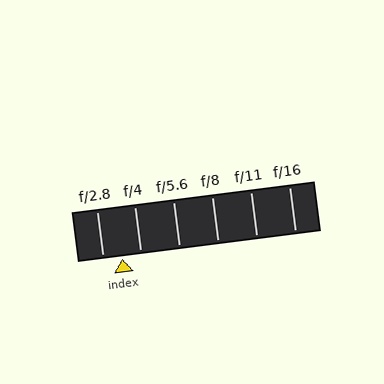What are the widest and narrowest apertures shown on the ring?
The widest aperture shown is f/2.8 and the narrowest is f/16.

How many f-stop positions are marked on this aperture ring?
There are 6 f-stop positions marked.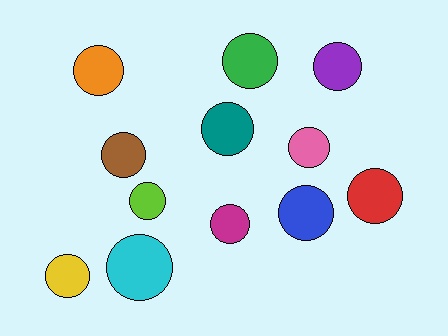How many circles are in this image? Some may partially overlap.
There are 12 circles.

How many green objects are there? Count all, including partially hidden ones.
There is 1 green object.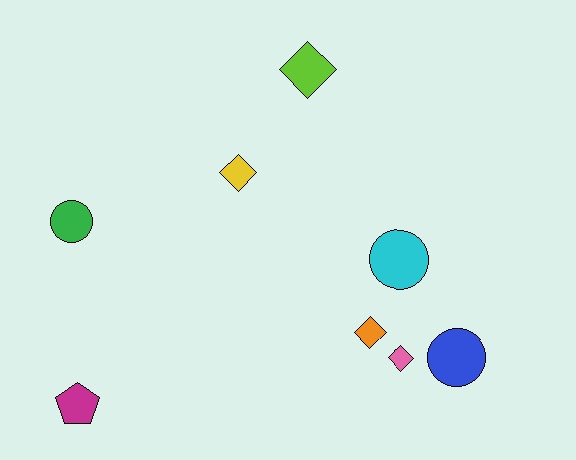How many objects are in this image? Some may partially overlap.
There are 8 objects.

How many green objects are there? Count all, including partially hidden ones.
There is 1 green object.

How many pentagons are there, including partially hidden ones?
There is 1 pentagon.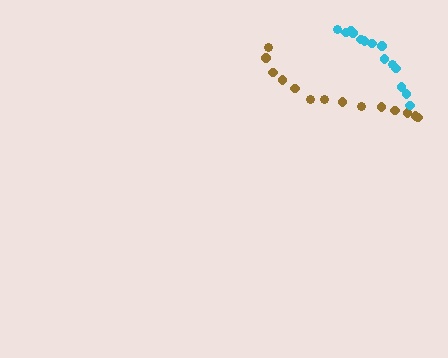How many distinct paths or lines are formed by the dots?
There are 2 distinct paths.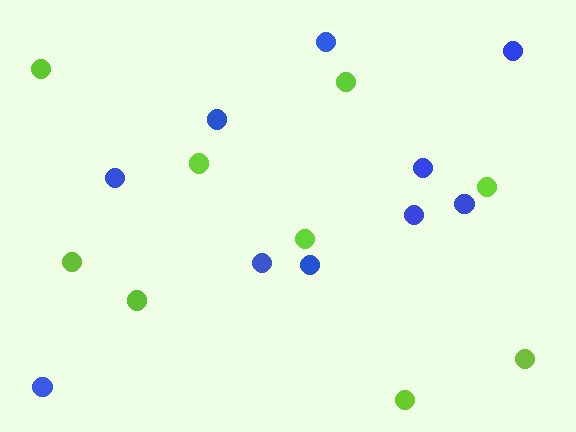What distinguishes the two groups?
There are 2 groups: one group of blue circles (10) and one group of lime circles (9).